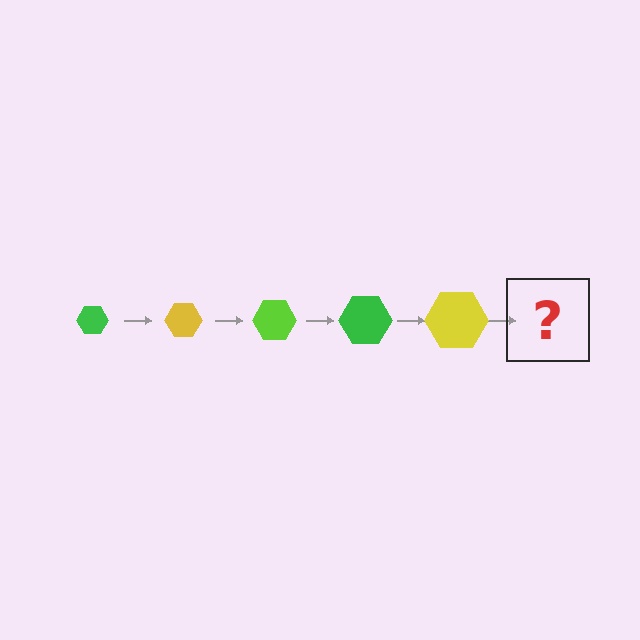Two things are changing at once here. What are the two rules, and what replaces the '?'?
The two rules are that the hexagon grows larger each step and the color cycles through green, yellow, and lime. The '?' should be a lime hexagon, larger than the previous one.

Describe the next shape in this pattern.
It should be a lime hexagon, larger than the previous one.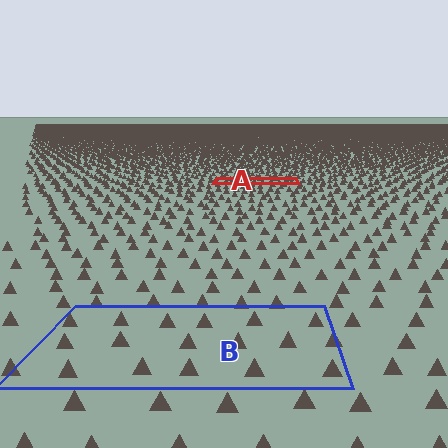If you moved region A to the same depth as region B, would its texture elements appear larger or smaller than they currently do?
They would appear larger. At a closer depth, the same texture elements are projected at a bigger on-screen size.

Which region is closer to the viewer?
Region B is closer. The texture elements there are larger and more spread out.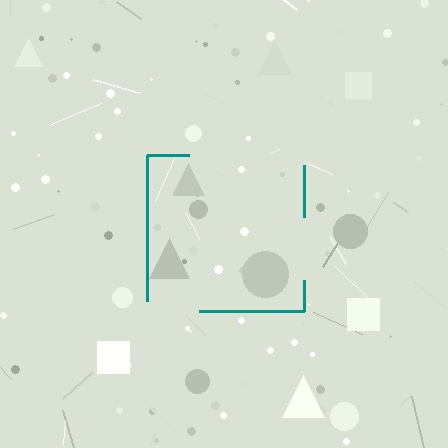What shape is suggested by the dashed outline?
The dashed outline suggests a square.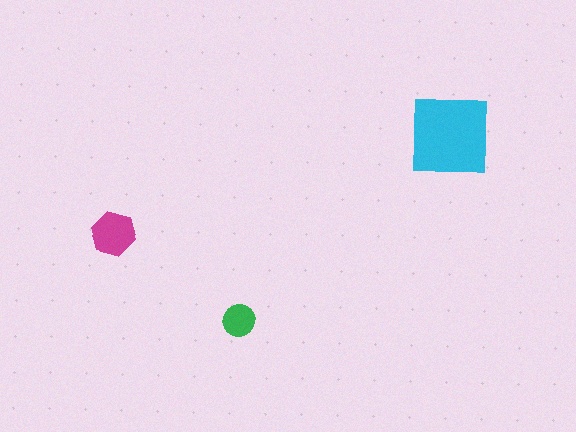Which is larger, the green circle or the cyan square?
The cyan square.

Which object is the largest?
The cyan square.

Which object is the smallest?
The green circle.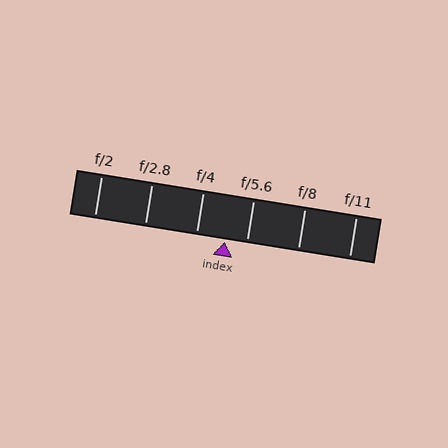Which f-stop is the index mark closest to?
The index mark is closest to f/5.6.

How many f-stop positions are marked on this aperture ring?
There are 6 f-stop positions marked.